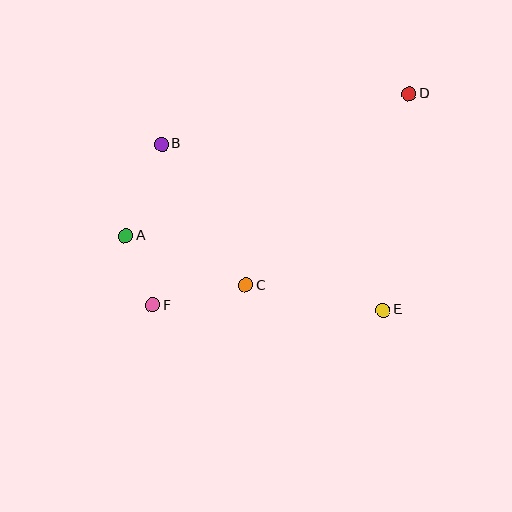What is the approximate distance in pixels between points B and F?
The distance between B and F is approximately 161 pixels.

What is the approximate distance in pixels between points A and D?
The distance between A and D is approximately 317 pixels.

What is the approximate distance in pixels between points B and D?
The distance between B and D is approximately 253 pixels.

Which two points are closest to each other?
Points A and F are closest to each other.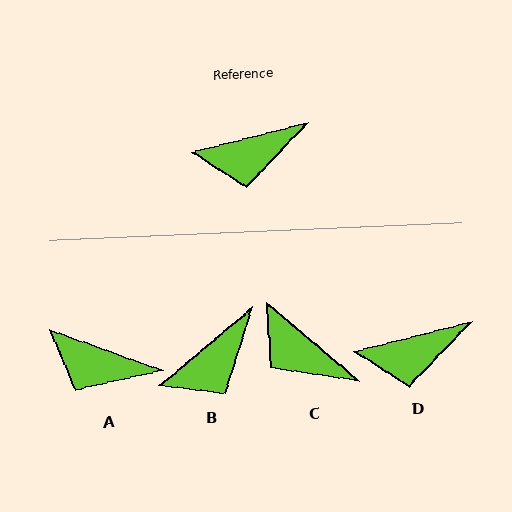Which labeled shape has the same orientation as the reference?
D.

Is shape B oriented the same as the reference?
No, it is off by about 26 degrees.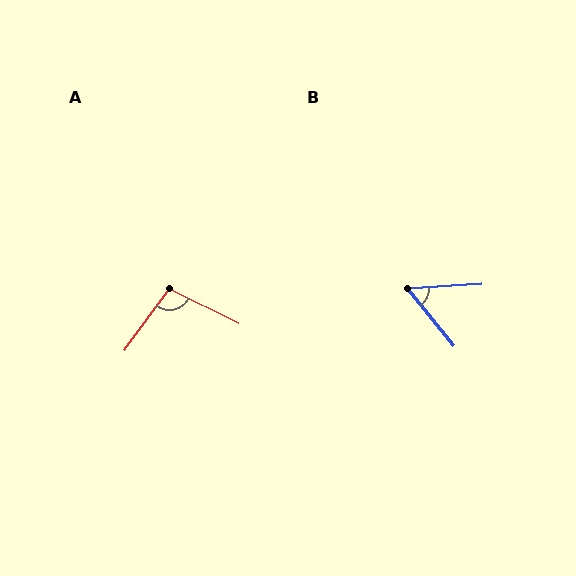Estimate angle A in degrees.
Approximately 100 degrees.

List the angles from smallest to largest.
B (54°), A (100°).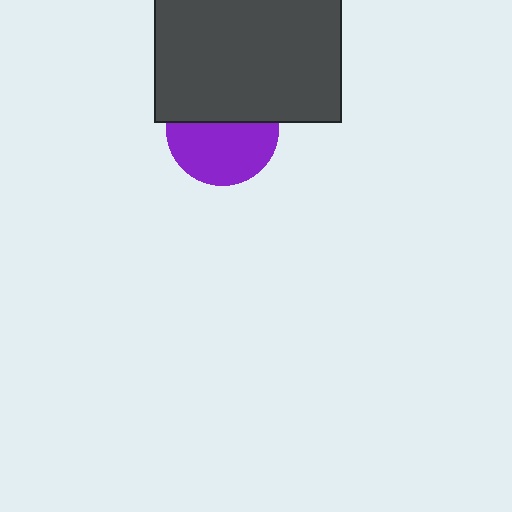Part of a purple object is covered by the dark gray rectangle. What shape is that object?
It is a circle.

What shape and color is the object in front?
The object in front is a dark gray rectangle.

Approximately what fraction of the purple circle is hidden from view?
Roughly 43% of the purple circle is hidden behind the dark gray rectangle.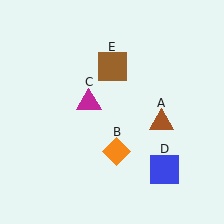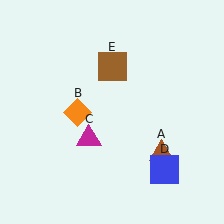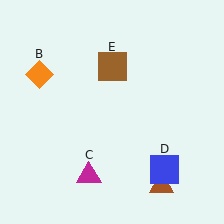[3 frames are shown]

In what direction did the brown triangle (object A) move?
The brown triangle (object A) moved down.